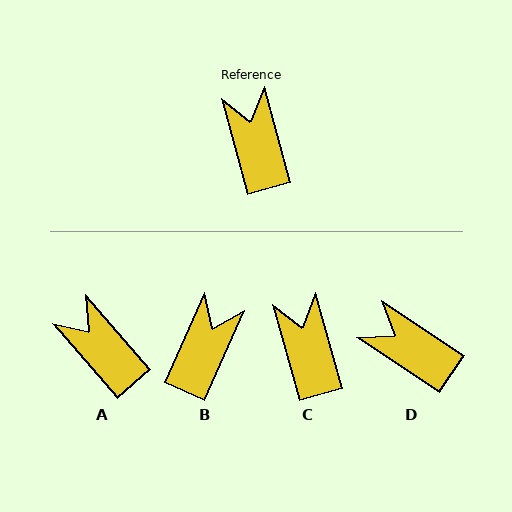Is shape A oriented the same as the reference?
No, it is off by about 25 degrees.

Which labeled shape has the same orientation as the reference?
C.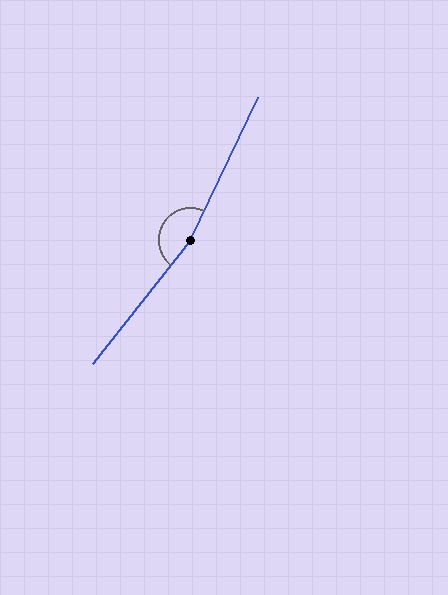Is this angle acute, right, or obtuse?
It is obtuse.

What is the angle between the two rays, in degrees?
Approximately 167 degrees.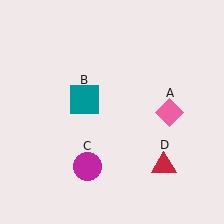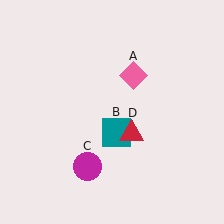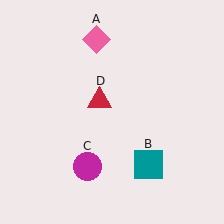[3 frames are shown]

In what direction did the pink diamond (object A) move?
The pink diamond (object A) moved up and to the left.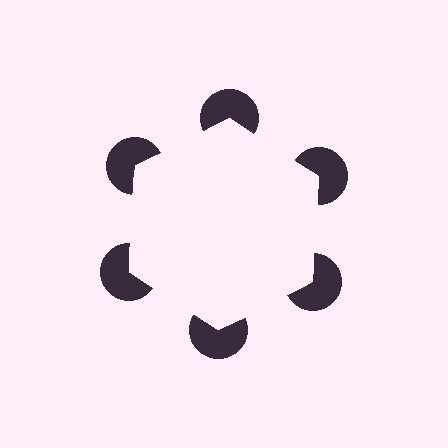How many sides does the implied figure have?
6 sides.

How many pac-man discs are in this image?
There are 6 — one at each vertex of the illusory hexagon.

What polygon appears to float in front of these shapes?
An illusory hexagon — its edges are inferred from the aligned wedge cuts in the pac-man discs, not physically drawn.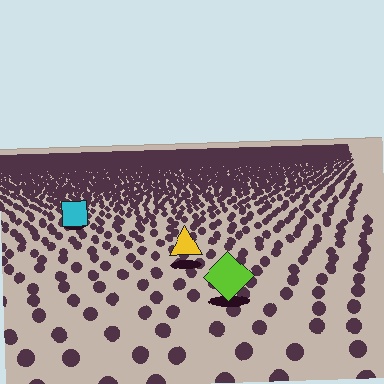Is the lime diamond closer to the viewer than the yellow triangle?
Yes. The lime diamond is closer — you can tell from the texture gradient: the ground texture is coarser near it.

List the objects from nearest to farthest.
From nearest to farthest: the lime diamond, the yellow triangle, the cyan square.